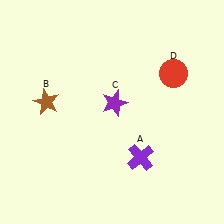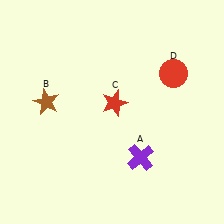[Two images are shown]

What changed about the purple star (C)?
In Image 1, C is purple. In Image 2, it changed to red.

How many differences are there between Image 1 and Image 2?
There is 1 difference between the two images.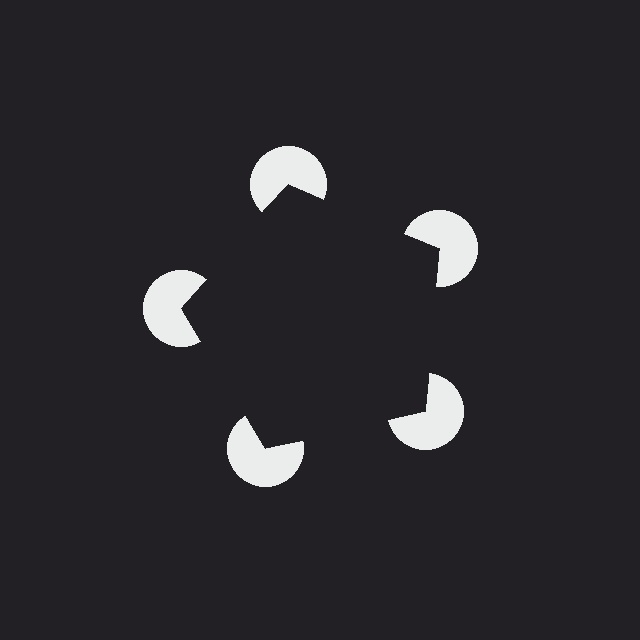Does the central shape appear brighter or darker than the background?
It typically appears slightly darker than the background, even though no actual brightness change is drawn.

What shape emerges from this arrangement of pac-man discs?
An illusory pentagon — its edges are inferred from the aligned wedge cuts in the pac-man discs, not physically drawn.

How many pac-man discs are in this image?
There are 5 — one at each vertex of the illusory pentagon.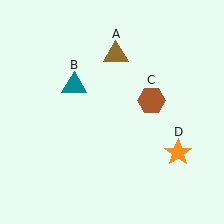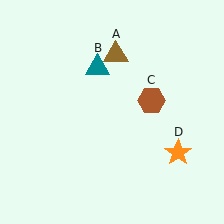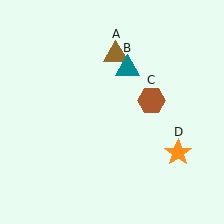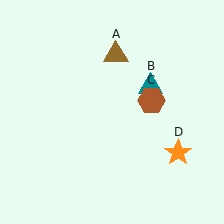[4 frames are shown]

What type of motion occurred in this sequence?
The teal triangle (object B) rotated clockwise around the center of the scene.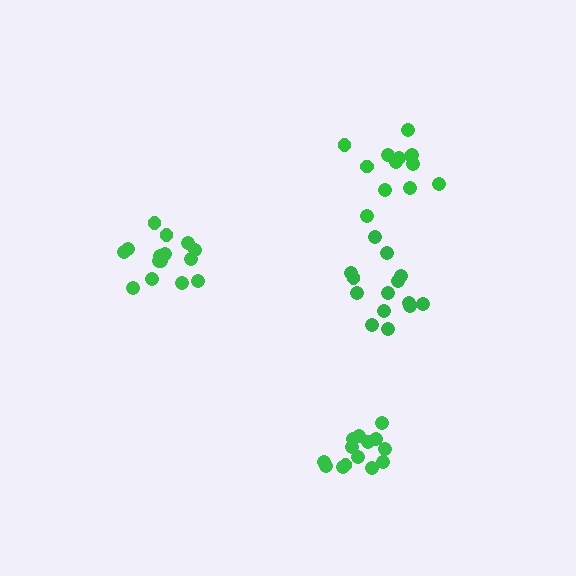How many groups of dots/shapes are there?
There are 4 groups.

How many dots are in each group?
Group 1: 14 dots, Group 2: 14 dots, Group 3: 16 dots, Group 4: 13 dots (57 total).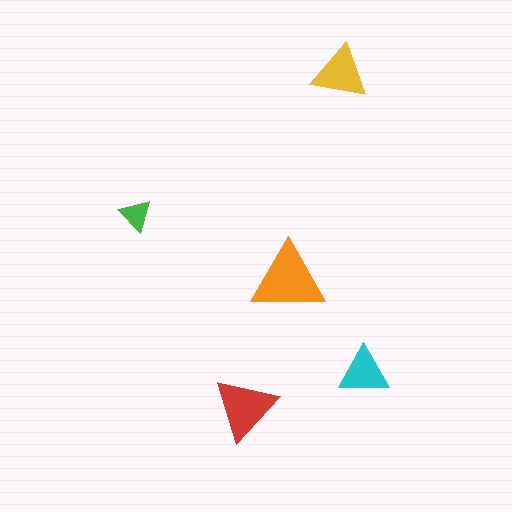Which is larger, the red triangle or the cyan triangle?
The red one.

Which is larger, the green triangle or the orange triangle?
The orange one.